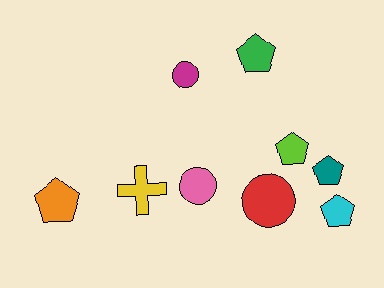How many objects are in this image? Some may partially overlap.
There are 9 objects.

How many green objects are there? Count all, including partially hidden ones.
There is 1 green object.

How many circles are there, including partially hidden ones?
There are 3 circles.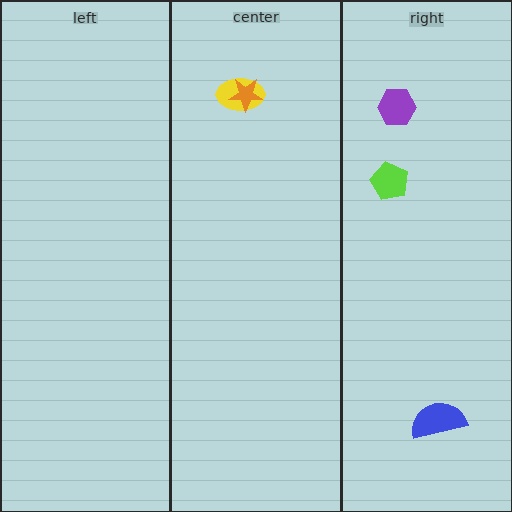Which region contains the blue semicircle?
The right region.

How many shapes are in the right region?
3.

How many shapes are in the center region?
2.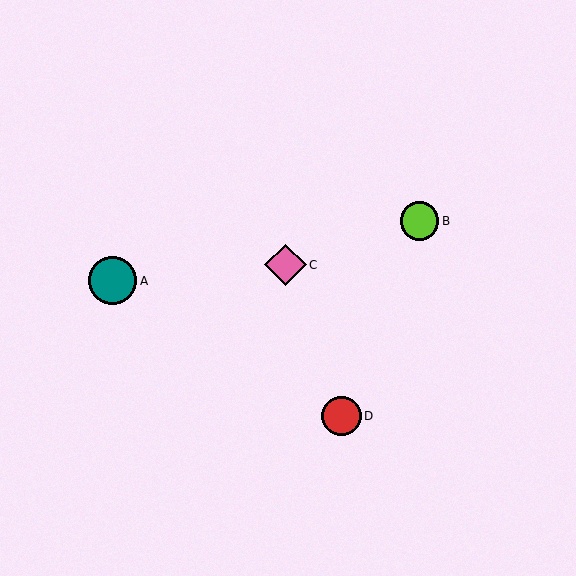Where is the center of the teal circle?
The center of the teal circle is at (113, 281).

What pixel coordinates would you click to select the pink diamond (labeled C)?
Click at (286, 265) to select the pink diamond C.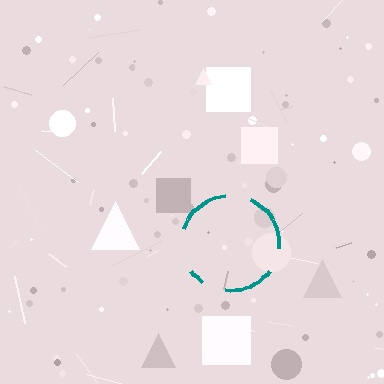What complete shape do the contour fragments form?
The contour fragments form a circle.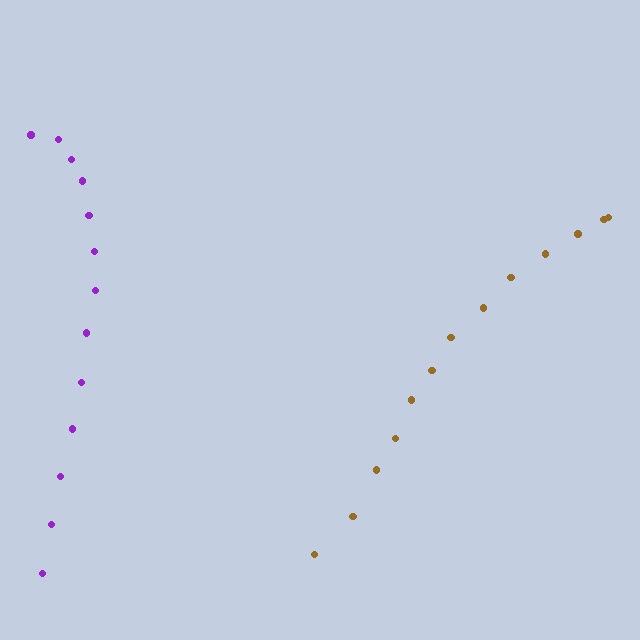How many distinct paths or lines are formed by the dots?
There are 2 distinct paths.